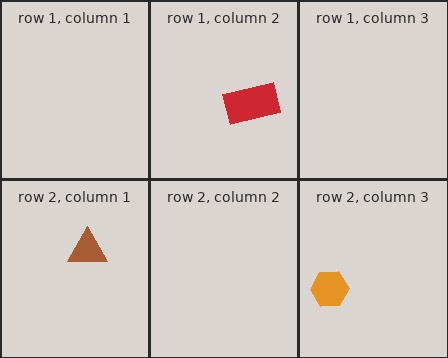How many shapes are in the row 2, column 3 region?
1.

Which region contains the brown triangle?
The row 2, column 1 region.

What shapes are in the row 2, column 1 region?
The brown triangle.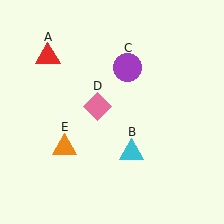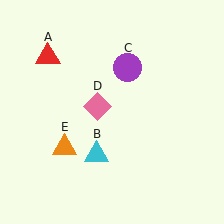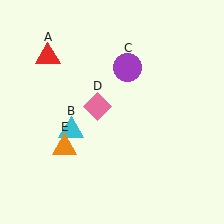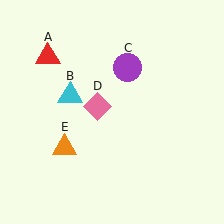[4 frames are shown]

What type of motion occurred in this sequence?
The cyan triangle (object B) rotated clockwise around the center of the scene.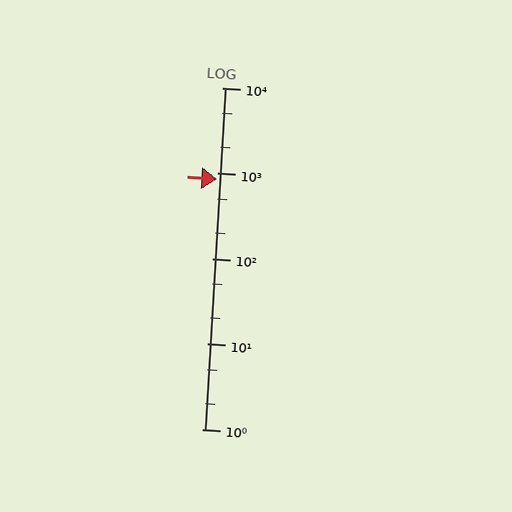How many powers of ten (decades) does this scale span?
The scale spans 4 decades, from 1 to 10000.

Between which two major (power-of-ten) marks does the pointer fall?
The pointer is between 100 and 1000.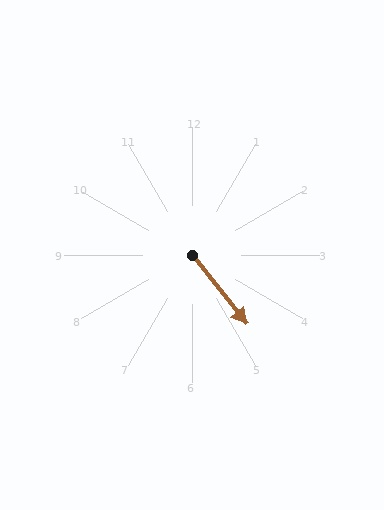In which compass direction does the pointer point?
Southeast.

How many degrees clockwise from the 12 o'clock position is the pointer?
Approximately 142 degrees.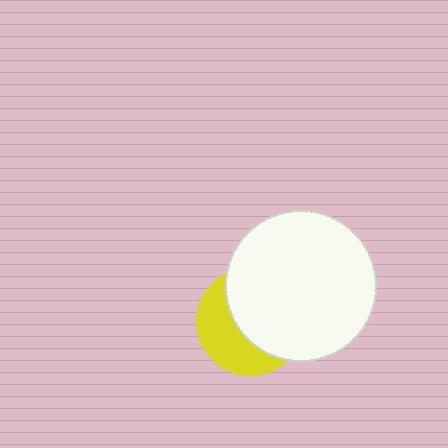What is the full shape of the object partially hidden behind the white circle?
The partially hidden object is a yellow circle.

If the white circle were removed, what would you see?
You would see the complete yellow circle.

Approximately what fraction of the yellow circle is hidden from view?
Roughly 58% of the yellow circle is hidden behind the white circle.